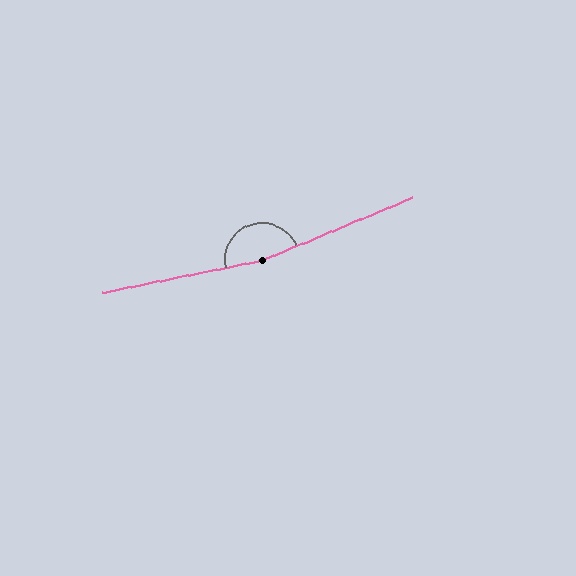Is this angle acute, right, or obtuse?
It is obtuse.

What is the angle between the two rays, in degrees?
Approximately 169 degrees.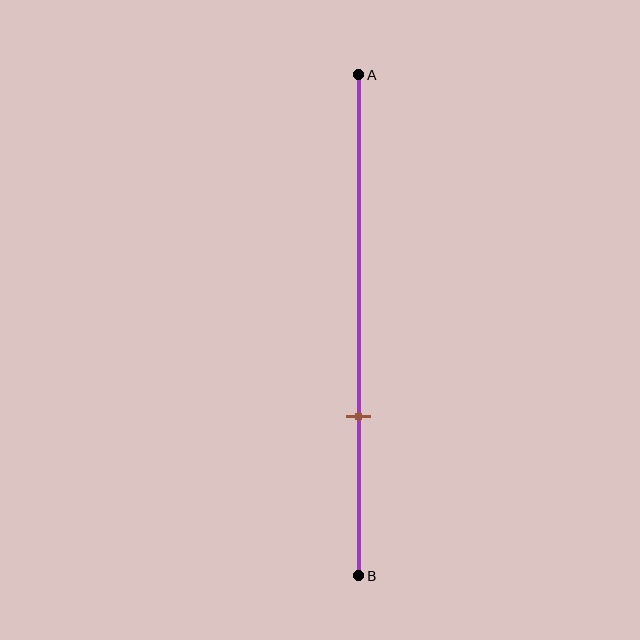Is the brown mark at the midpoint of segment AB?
No, the mark is at about 70% from A, not at the 50% midpoint.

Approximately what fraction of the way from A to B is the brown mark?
The brown mark is approximately 70% of the way from A to B.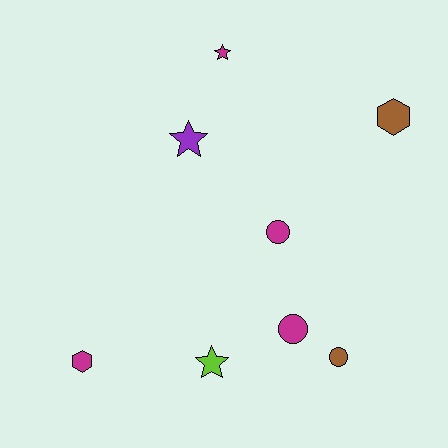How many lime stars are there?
There is 1 lime star.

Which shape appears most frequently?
Star, with 3 objects.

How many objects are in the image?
There are 8 objects.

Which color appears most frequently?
Magenta, with 4 objects.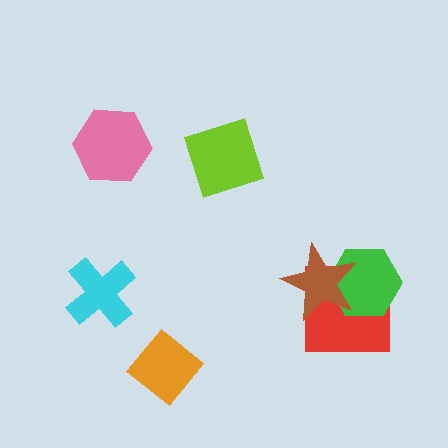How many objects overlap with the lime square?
0 objects overlap with the lime square.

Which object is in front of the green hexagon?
The brown star is in front of the green hexagon.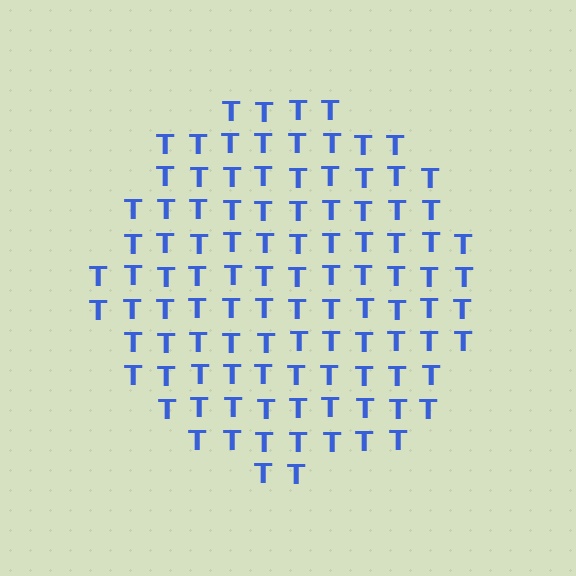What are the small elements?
The small elements are letter T's.